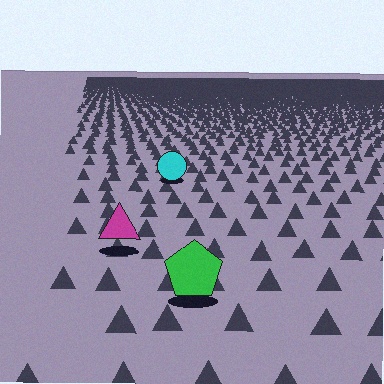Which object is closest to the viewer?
The green pentagon is closest. The texture marks near it are larger and more spread out.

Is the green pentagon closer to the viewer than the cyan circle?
Yes. The green pentagon is closer — you can tell from the texture gradient: the ground texture is coarser near it.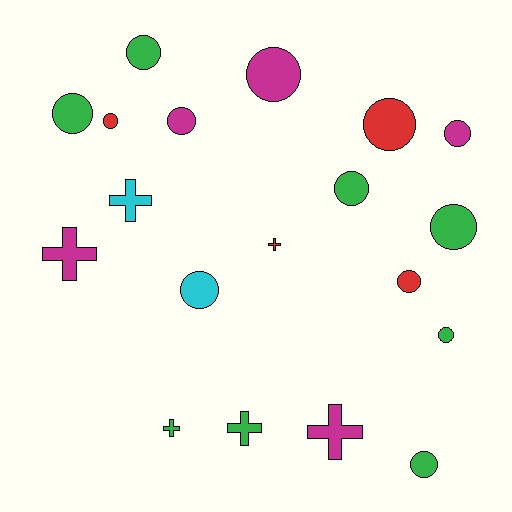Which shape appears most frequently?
Circle, with 13 objects.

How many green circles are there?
There are 6 green circles.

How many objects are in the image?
There are 19 objects.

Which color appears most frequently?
Green, with 8 objects.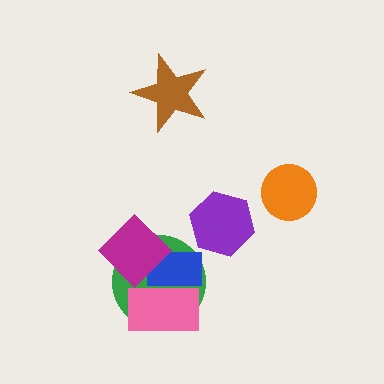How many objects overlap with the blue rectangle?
3 objects overlap with the blue rectangle.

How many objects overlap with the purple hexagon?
0 objects overlap with the purple hexagon.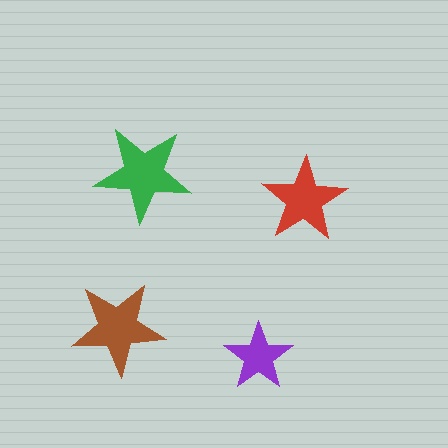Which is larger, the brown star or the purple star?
The brown one.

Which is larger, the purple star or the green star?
The green one.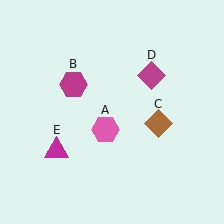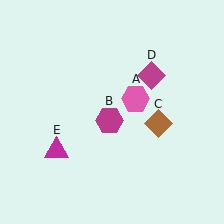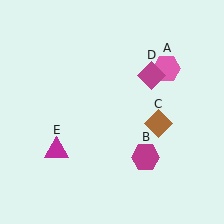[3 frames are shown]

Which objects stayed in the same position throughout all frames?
Brown diamond (object C) and magenta diamond (object D) and magenta triangle (object E) remained stationary.